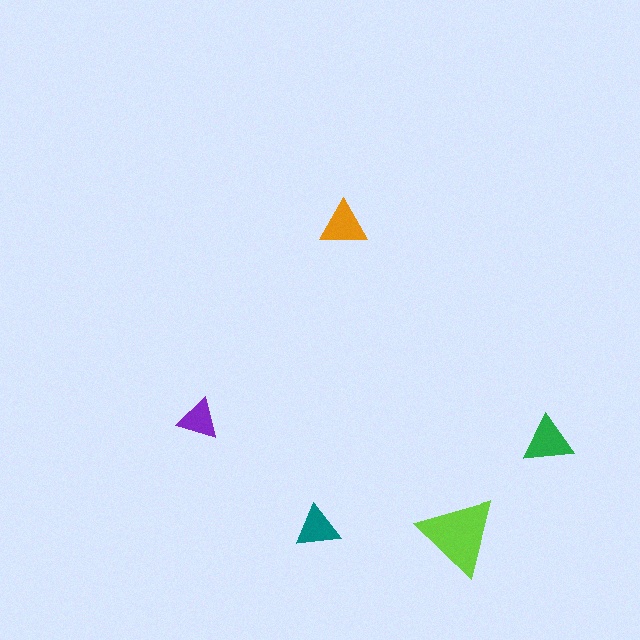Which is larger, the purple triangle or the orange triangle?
The orange one.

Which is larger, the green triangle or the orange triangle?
The green one.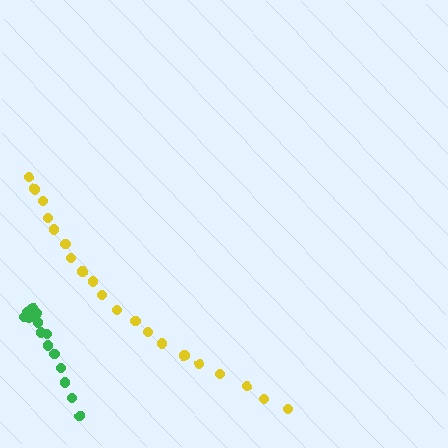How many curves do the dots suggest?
There are 2 distinct paths.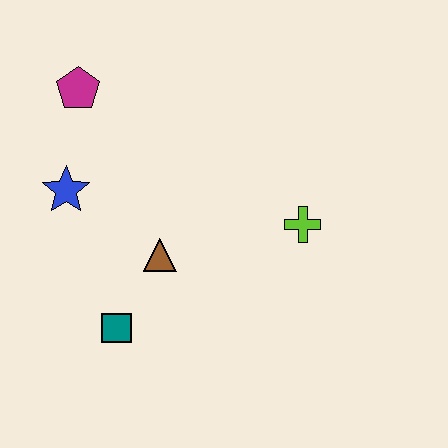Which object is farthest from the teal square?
The magenta pentagon is farthest from the teal square.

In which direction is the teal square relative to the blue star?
The teal square is below the blue star.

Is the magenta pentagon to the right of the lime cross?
No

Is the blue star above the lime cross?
Yes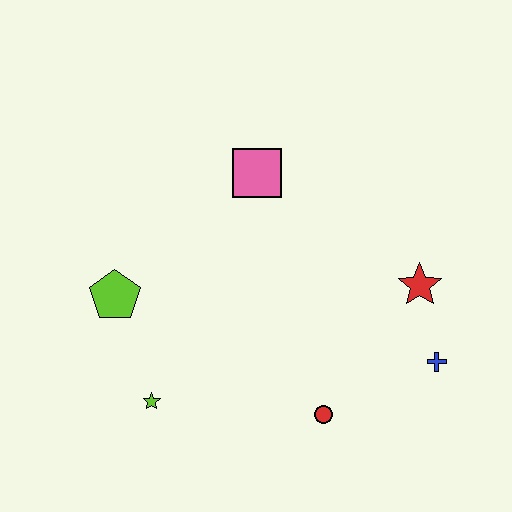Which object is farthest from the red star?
The lime pentagon is farthest from the red star.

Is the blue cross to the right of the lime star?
Yes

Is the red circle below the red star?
Yes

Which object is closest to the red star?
The blue cross is closest to the red star.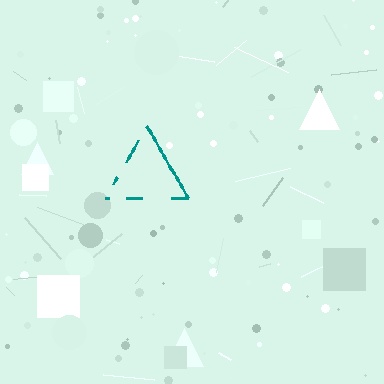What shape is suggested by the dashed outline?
The dashed outline suggests a triangle.